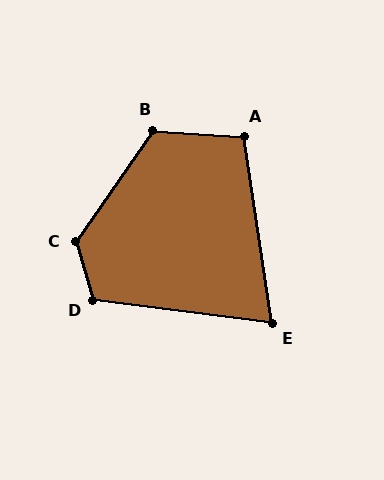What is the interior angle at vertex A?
Approximately 102 degrees (obtuse).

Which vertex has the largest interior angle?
C, at approximately 129 degrees.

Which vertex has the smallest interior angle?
E, at approximately 74 degrees.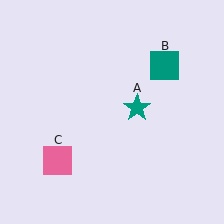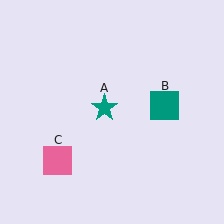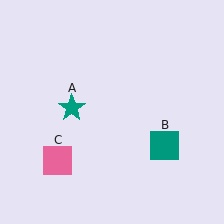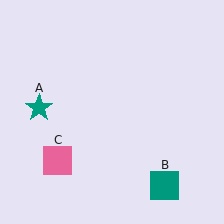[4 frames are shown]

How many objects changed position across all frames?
2 objects changed position: teal star (object A), teal square (object B).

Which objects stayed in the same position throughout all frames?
Pink square (object C) remained stationary.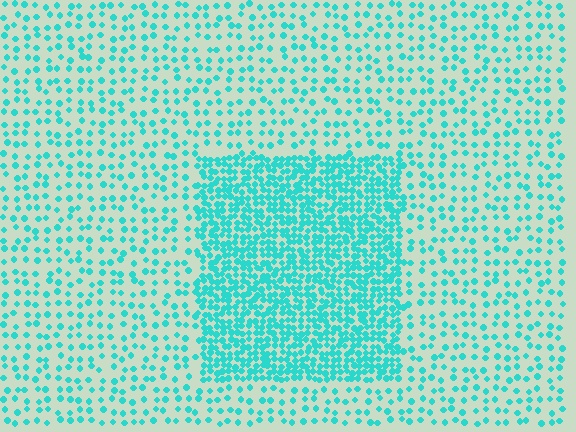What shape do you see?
I see a rectangle.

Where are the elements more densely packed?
The elements are more densely packed inside the rectangle boundary.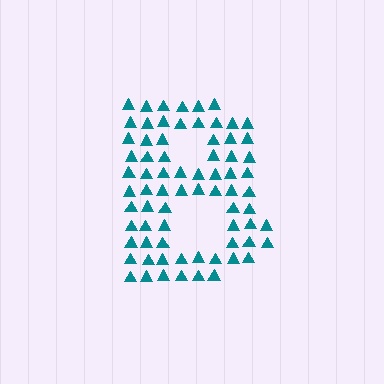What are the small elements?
The small elements are triangles.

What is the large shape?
The large shape is the letter B.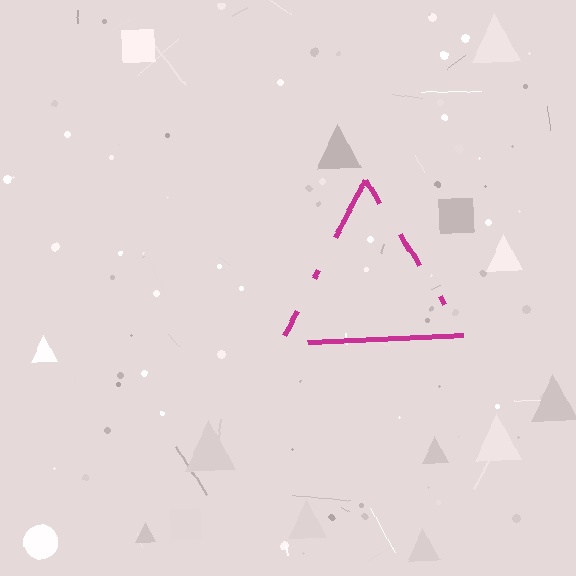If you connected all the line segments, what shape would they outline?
They would outline a triangle.